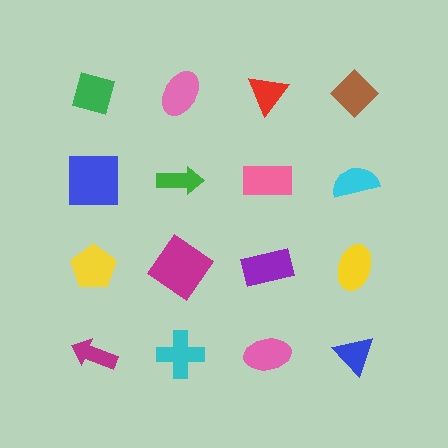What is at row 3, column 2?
A magenta diamond.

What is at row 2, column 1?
A blue square.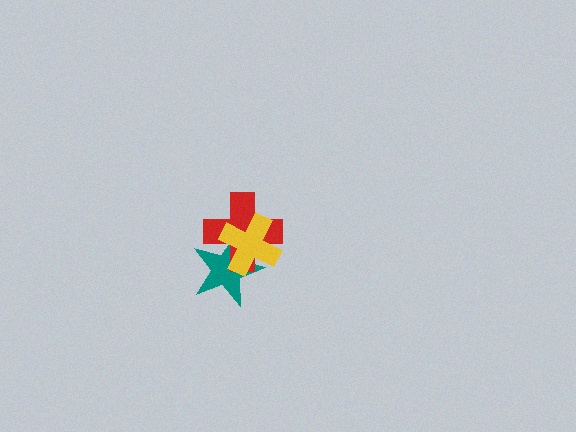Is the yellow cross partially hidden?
No, no other shape covers it.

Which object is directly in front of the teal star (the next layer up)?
The red cross is directly in front of the teal star.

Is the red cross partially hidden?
Yes, it is partially covered by another shape.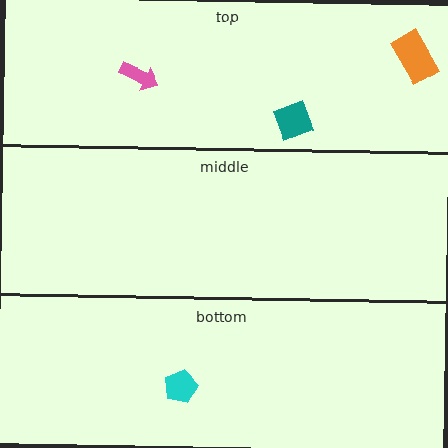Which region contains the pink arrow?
The top region.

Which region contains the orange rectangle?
The top region.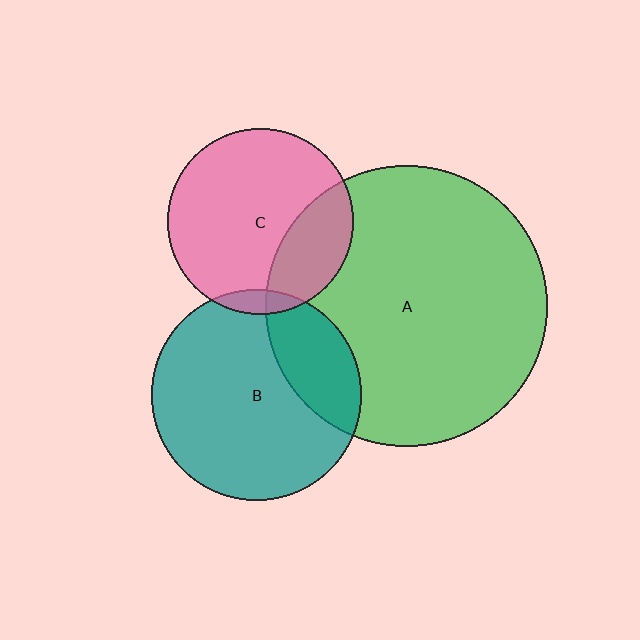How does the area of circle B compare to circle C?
Approximately 1.3 times.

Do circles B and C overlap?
Yes.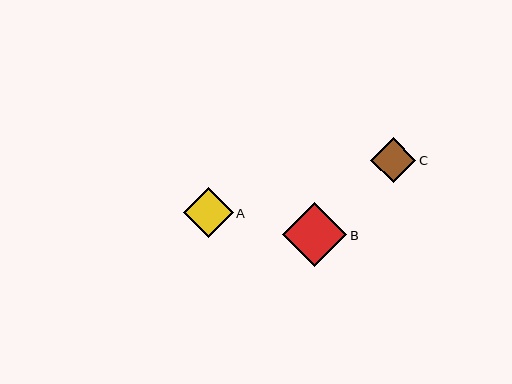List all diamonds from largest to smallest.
From largest to smallest: B, A, C.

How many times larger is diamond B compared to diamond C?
Diamond B is approximately 1.4 times the size of diamond C.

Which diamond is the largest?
Diamond B is the largest with a size of approximately 64 pixels.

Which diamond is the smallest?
Diamond C is the smallest with a size of approximately 45 pixels.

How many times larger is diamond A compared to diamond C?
Diamond A is approximately 1.1 times the size of diamond C.